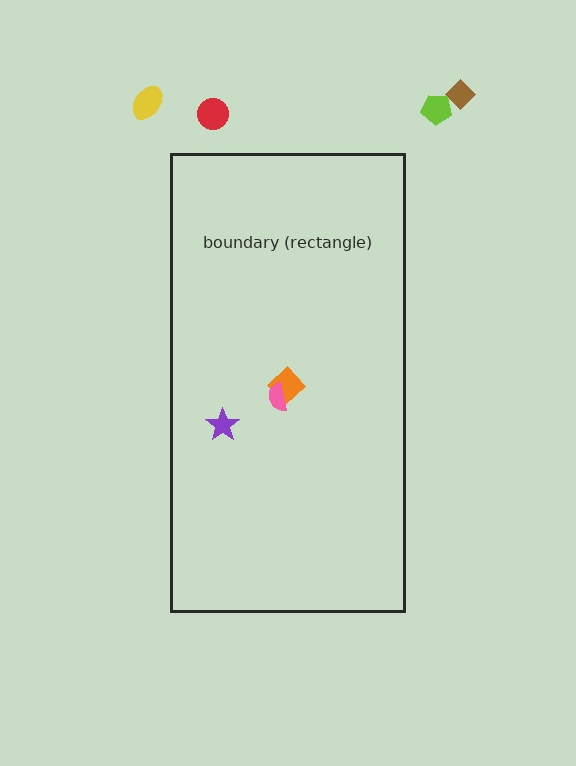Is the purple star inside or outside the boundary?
Inside.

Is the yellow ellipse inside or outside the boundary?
Outside.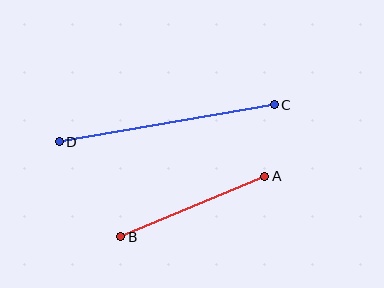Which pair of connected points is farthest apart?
Points C and D are farthest apart.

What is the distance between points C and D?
The distance is approximately 218 pixels.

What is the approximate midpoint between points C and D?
The midpoint is at approximately (167, 123) pixels.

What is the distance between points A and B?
The distance is approximately 156 pixels.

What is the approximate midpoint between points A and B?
The midpoint is at approximately (193, 206) pixels.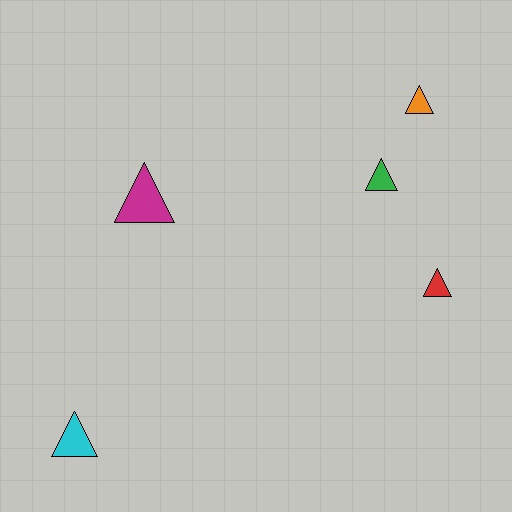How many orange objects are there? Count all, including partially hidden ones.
There is 1 orange object.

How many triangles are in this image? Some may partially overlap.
There are 5 triangles.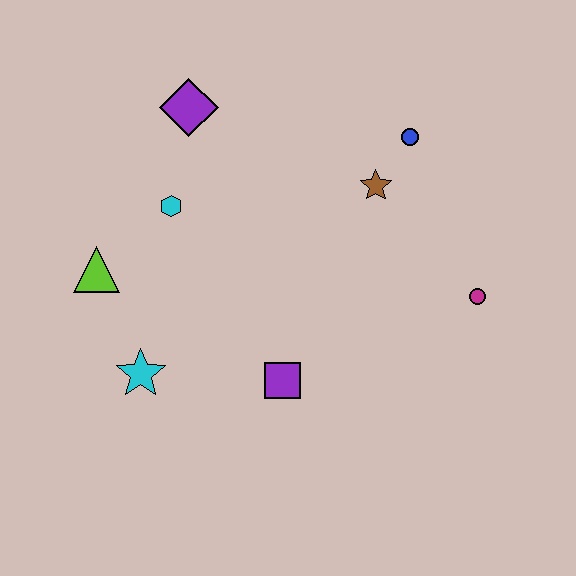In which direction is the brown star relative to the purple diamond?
The brown star is to the right of the purple diamond.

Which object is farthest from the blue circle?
The cyan star is farthest from the blue circle.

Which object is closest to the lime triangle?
The cyan hexagon is closest to the lime triangle.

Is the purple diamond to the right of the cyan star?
Yes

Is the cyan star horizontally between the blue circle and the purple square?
No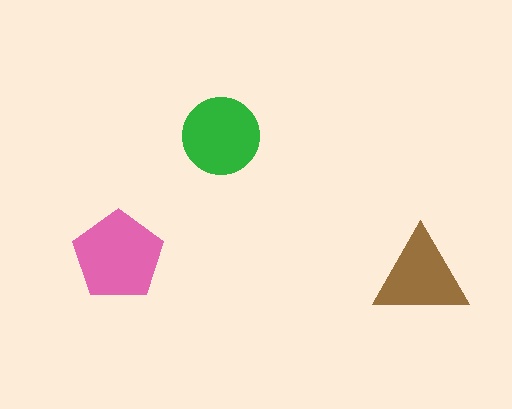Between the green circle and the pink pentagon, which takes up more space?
The pink pentagon.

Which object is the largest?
The pink pentagon.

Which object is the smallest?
The brown triangle.